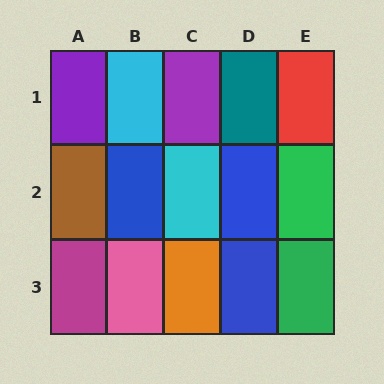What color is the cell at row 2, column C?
Cyan.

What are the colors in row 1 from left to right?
Purple, cyan, purple, teal, red.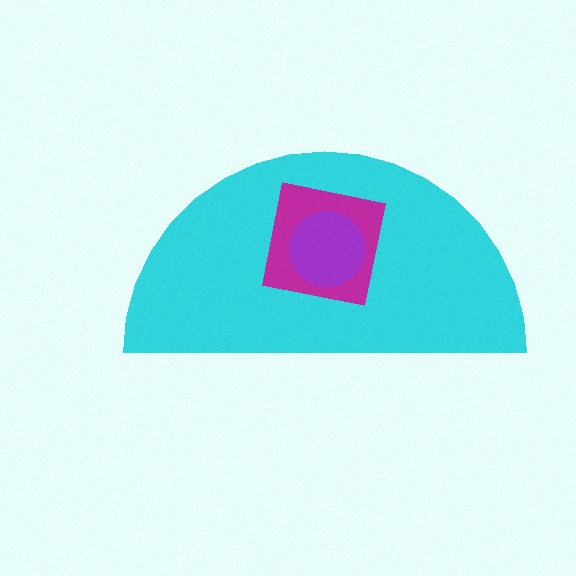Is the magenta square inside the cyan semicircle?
Yes.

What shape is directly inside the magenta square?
The purple circle.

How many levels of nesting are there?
3.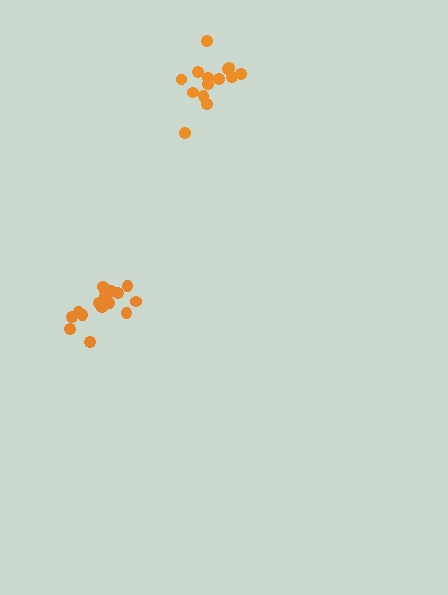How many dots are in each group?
Group 1: 16 dots, Group 2: 15 dots (31 total).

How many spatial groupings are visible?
There are 2 spatial groupings.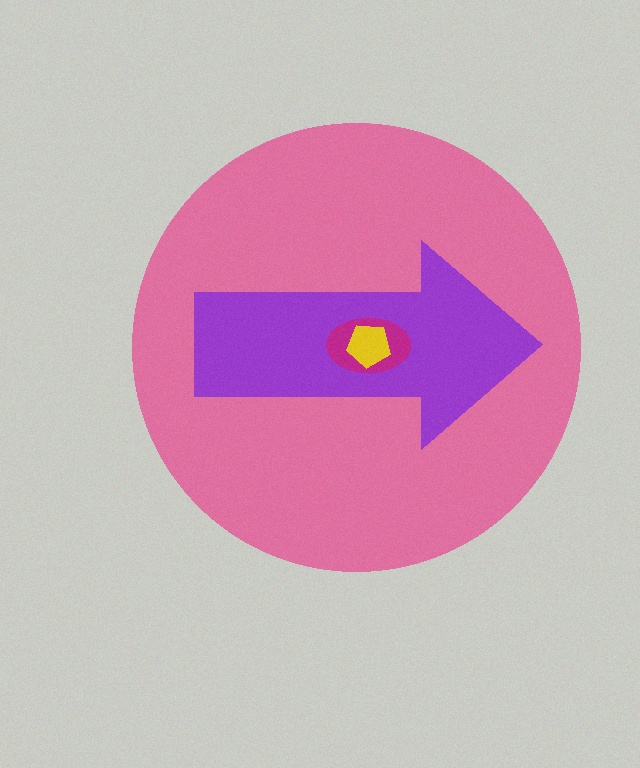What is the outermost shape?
The pink circle.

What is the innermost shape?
The yellow pentagon.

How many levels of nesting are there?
4.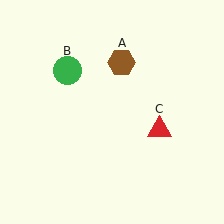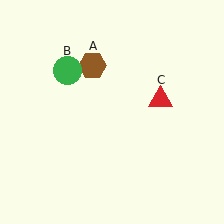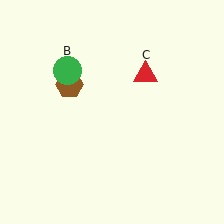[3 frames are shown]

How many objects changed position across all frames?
2 objects changed position: brown hexagon (object A), red triangle (object C).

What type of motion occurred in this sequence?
The brown hexagon (object A), red triangle (object C) rotated counterclockwise around the center of the scene.